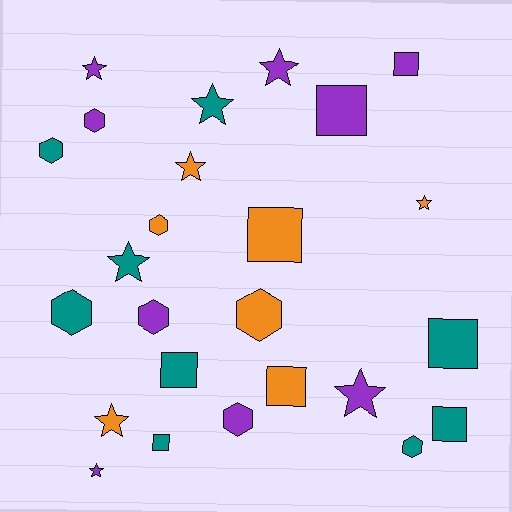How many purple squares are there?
There are 2 purple squares.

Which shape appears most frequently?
Star, with 9 objects.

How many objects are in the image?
There are 25 objects.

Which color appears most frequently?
Teal, with 9 objects.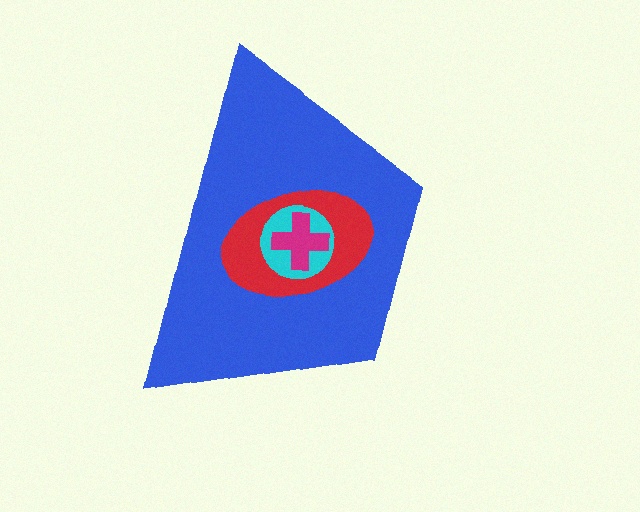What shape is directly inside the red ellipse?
The cyan circle.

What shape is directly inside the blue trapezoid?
The red ellipse.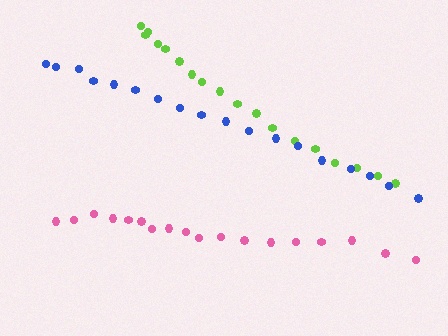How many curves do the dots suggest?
There are 3 distinct paths.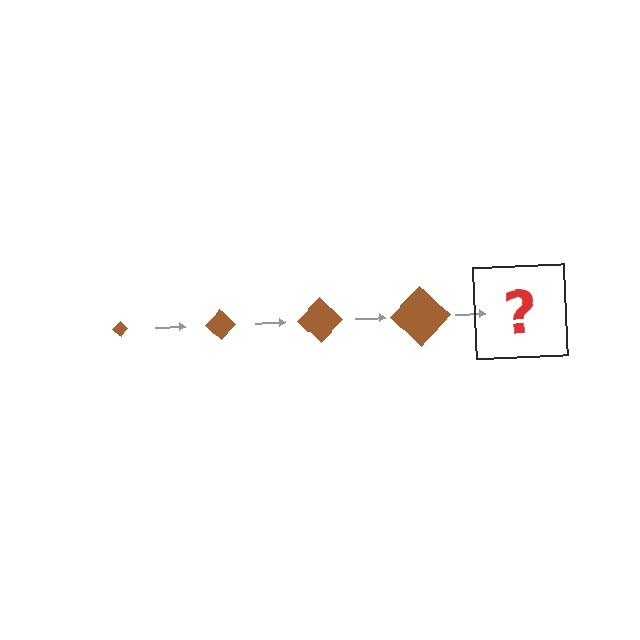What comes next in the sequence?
The next element should be a brown diamond, larger than the previous one.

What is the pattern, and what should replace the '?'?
The pattern is that the diamond gets progressively larger each step. The '?' should be a brown diamond, larger than the previous one.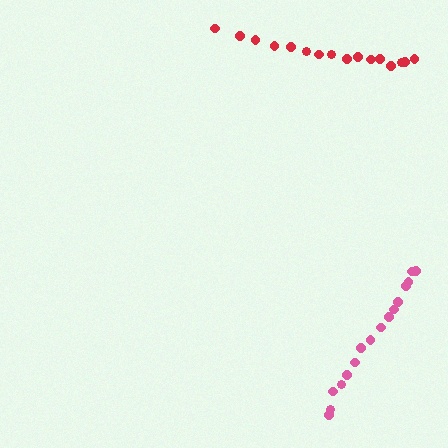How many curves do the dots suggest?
There are 2 distinct paths.